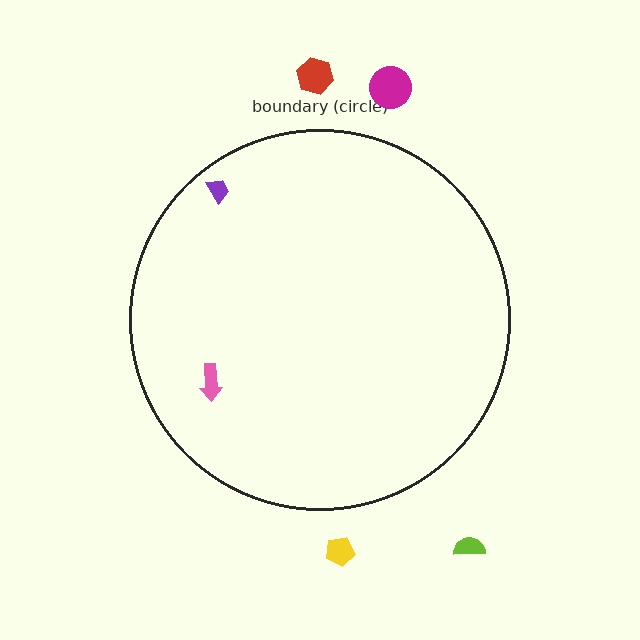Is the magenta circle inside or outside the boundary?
Outside.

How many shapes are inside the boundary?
2 inside, 4 outside.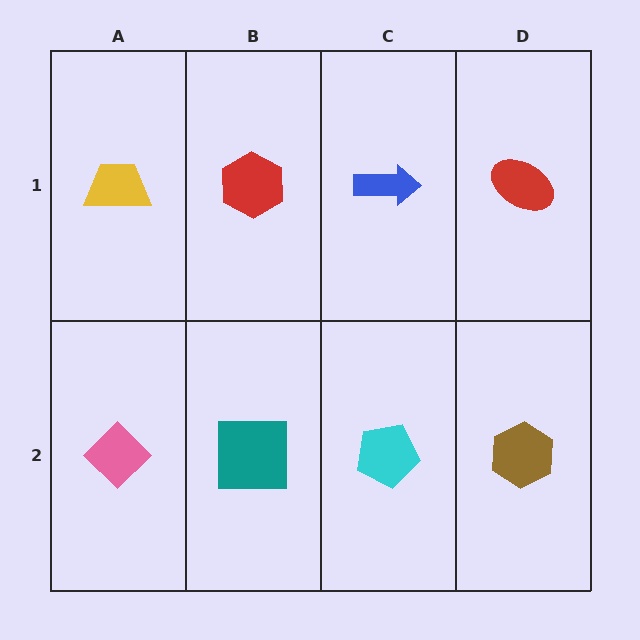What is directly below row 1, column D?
A brown hexagon.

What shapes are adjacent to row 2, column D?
A red ellipse (row 1, column D), a cyan pentagon (row 2, column C).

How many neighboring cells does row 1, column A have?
2.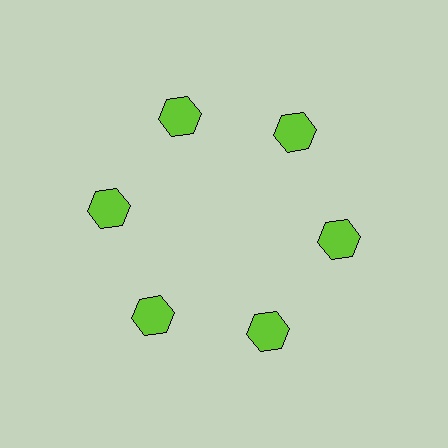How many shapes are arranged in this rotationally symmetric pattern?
There are 6 shapes, arranged in 6 groups of 1.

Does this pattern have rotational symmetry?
Yes, this pattern has 6-fold rotational symmetry. It looks the same after rotating 60 degrees around the center.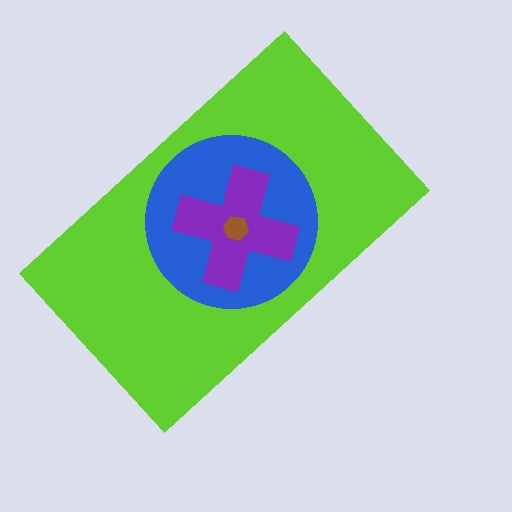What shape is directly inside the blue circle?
The purple cross.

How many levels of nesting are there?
4.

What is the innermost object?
The brown hexagon.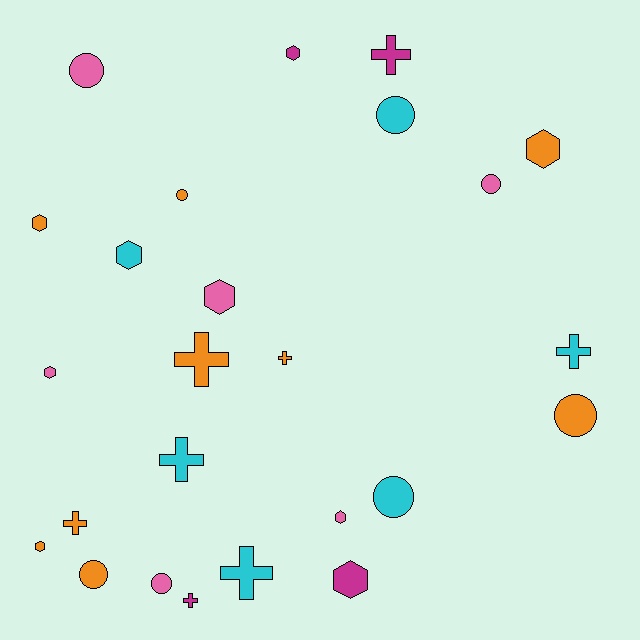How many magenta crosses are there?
There are 2 magenta crosses.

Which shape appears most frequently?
Hexagon, with 9 objects.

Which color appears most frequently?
Orange, with 9 objects.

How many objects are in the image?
There are 25 objects.